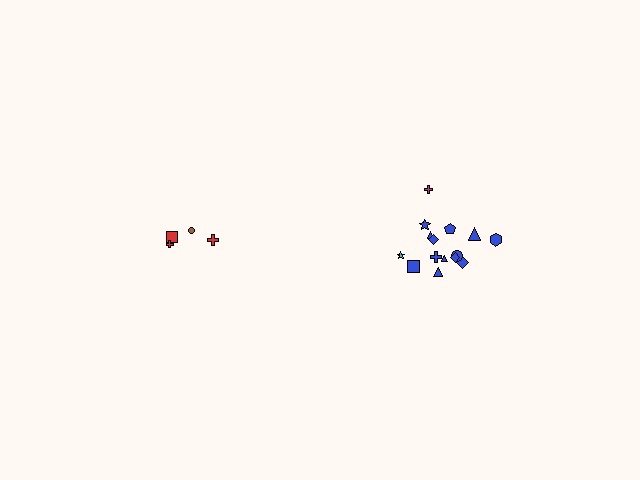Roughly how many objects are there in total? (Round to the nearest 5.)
Roughly 20 objects in total.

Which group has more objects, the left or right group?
The right group.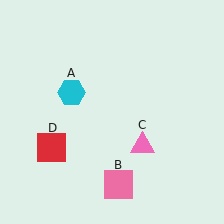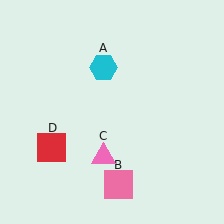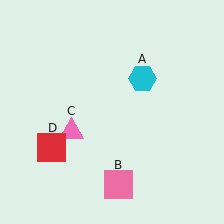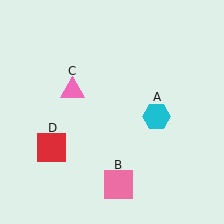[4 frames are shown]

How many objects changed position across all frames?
2 objects changed position: cyan hexagon (object A), pink triangle (object C).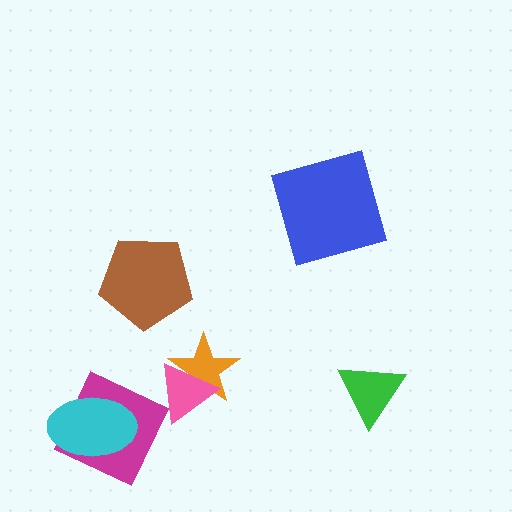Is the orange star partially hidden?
Yes, it is partially covered by another shape.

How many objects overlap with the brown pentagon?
0 objects overlap with the brown pentagon.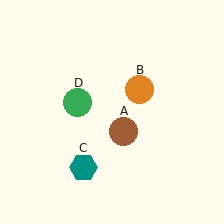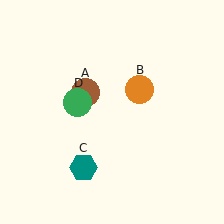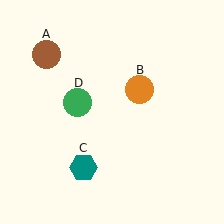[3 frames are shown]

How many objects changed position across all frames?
1 object changed position: brown circle (object A).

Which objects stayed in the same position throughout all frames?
Orange circle (object B) and teal hexagon (object C) and green circle (object D) remained stationary.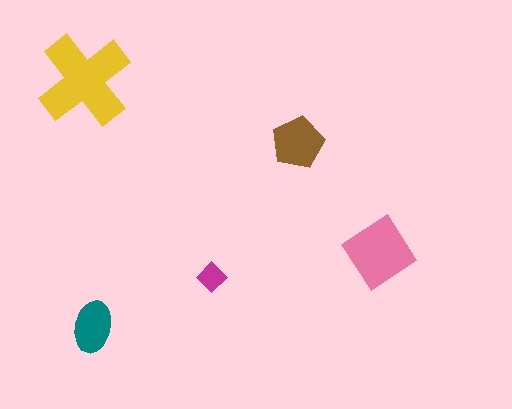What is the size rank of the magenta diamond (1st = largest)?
5th.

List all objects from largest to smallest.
The yellow cross, the pink diamond, the brown pentagon, the teal ellipse, the magenta diamond.